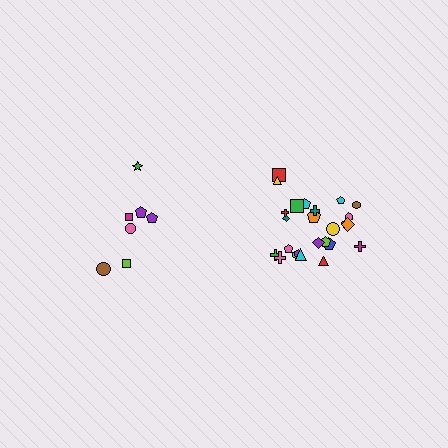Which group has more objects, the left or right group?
The right group.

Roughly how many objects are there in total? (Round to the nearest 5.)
Roughly 30 objects in total.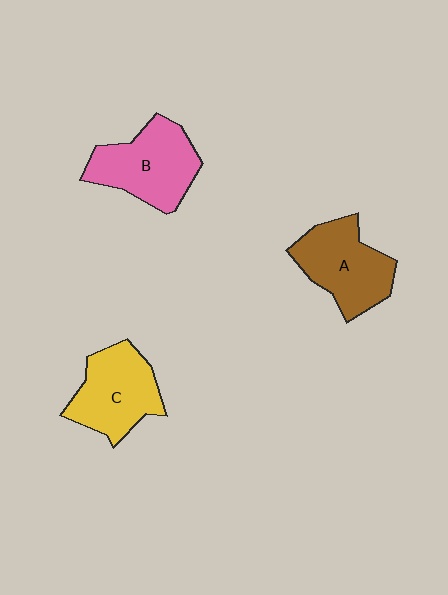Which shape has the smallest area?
Shape C (yellow).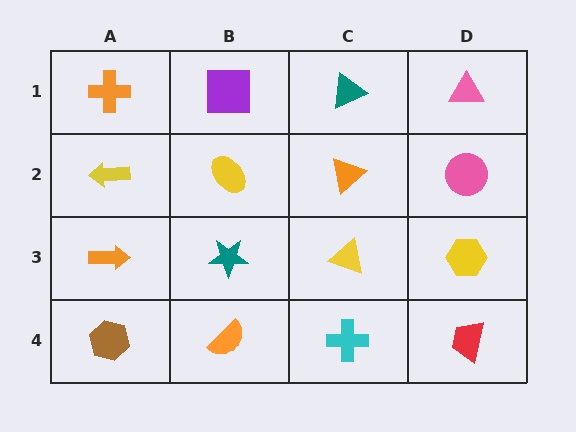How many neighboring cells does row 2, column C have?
4.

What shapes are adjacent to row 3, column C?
An orange triangle (row 2, column C), a cyan cross (row 4, column C), a teal star (row 3, column B), a yellow hexagon (row 3, column D).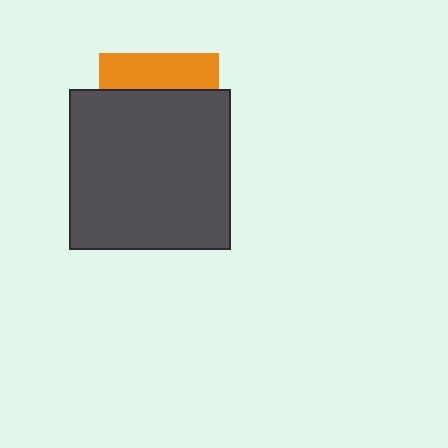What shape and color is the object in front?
The object in front is a dark gray square.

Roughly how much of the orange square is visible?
A small part of it is visible (roughly 30%).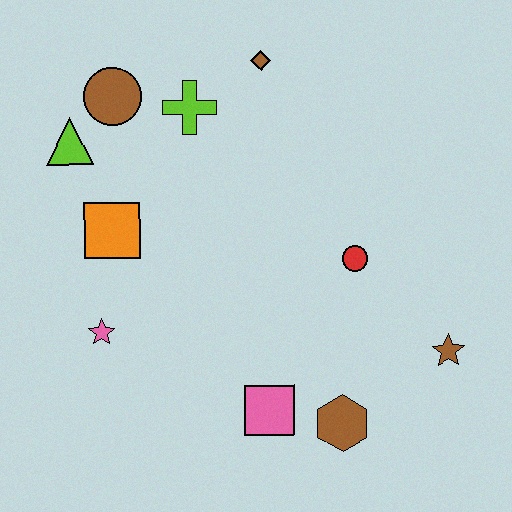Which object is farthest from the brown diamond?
The brown hexagon is farthest from the brown diamond.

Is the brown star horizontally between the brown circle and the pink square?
No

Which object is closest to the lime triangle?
The brown circle is closest to the lime triangle.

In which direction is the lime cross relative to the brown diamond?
The lime cross is to the left of the brown diamond.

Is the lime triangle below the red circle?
No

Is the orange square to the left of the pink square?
Yes